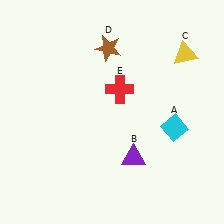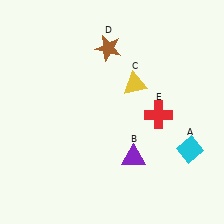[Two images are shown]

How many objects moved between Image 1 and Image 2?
3 objects moved between the two images.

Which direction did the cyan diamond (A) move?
The cyan diamond (A) moved down.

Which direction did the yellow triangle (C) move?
The yellow triangle (C) moved left.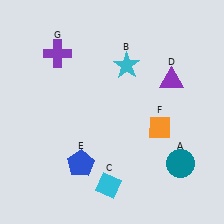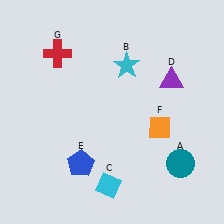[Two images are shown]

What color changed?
The cross (G) changed from purple in Image 1 to red in Image 2.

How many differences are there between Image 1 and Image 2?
There is 1 difference between the two images.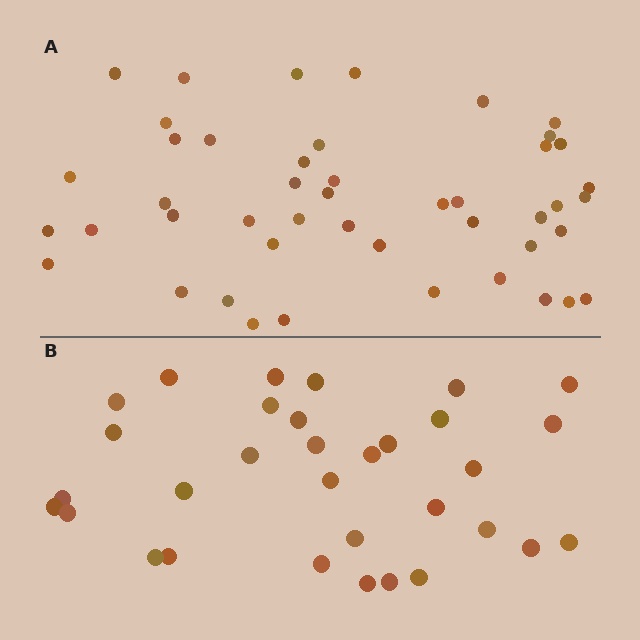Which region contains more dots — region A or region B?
Region A (the top region) has more dots.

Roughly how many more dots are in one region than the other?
Region A has approximately 15 more dots than region B.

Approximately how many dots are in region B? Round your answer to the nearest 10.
About 30 dots. (The exact count is 32, which rounds to 30.)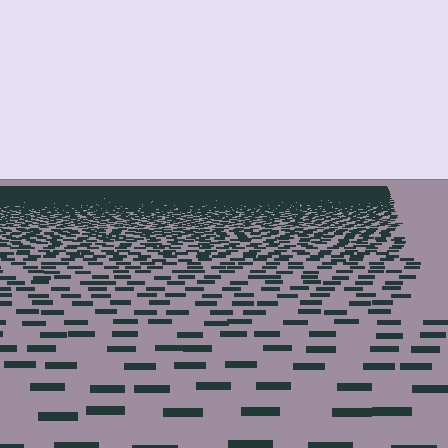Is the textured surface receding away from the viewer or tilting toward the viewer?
The surface is receding away from the viewer. Texture elements get smaller and denser toward the top.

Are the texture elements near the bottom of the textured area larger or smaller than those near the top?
Larger. Near the bottom, elements are closer to the viewer and appear at a bigger on-screen size.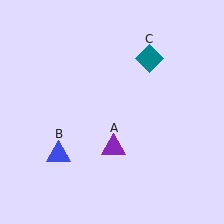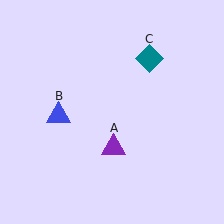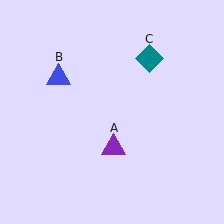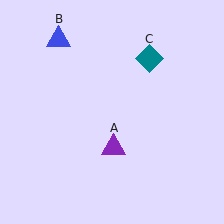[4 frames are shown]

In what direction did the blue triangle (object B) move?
The blue triangle (object B) moved up.